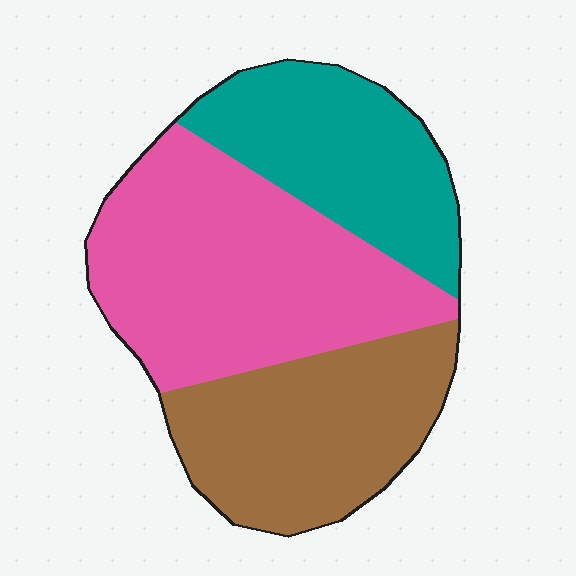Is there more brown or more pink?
Pink.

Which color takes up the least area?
Teal, at roughly 25%.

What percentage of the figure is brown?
Brown covers around 30% of the figure.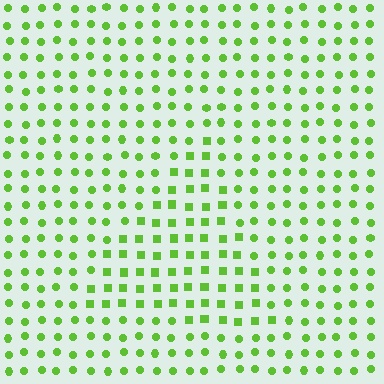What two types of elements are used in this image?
The image uses squares inside the triangle region and circles outside it.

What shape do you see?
I see a triangle.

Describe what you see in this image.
The image is filled with small lime elements arranged in a uniform grid. A triangle-shaped region contains squares, while the surrounding area contains circles. The boundary is defined purely by the change in element shape.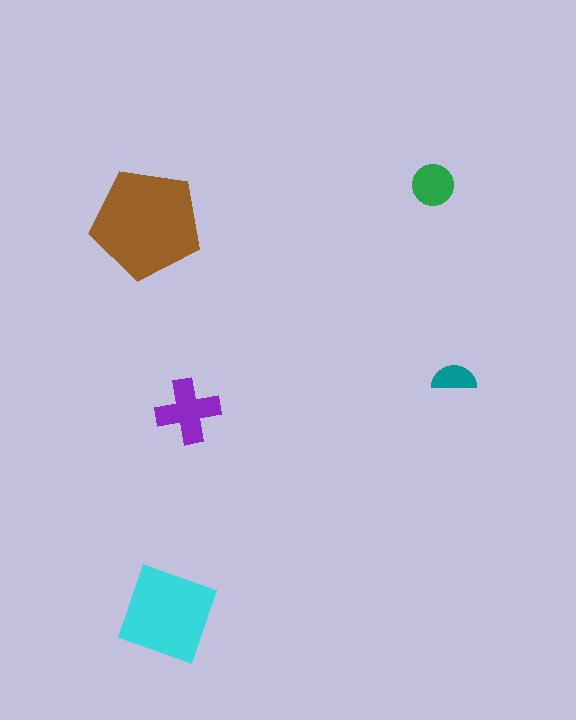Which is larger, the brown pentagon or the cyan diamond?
The brown pentagon.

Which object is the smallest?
The teal semicircle.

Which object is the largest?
The brown pentagon.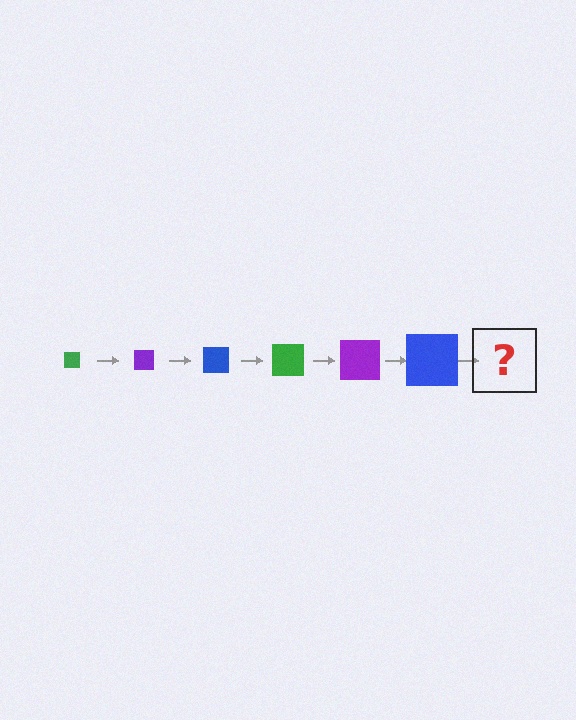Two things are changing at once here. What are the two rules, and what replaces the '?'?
The two rules are that the square grows larger each step and the color cycles through green, purple, and blue. The '?' should be a green square, larger than the previous one.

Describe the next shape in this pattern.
It should be a green square, larger than the previous one.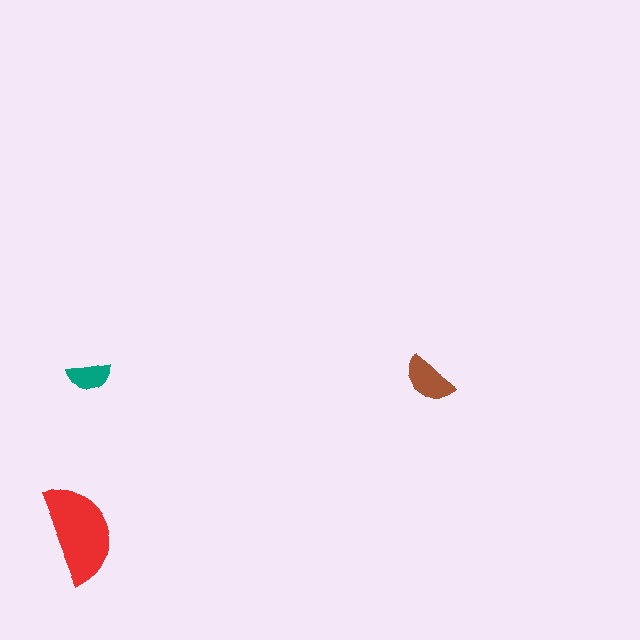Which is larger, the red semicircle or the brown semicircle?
The red one.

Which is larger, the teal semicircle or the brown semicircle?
The brown one.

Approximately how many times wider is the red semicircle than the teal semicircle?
About 2.5 times wider.